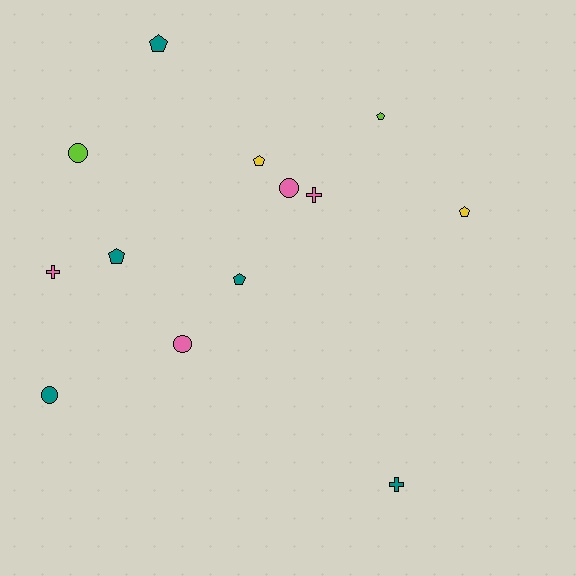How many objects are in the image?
There are 13 objects.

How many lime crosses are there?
There are no lime crosses.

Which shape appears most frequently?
Pentagon, with 6 objects.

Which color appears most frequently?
Teal, with 5 objects.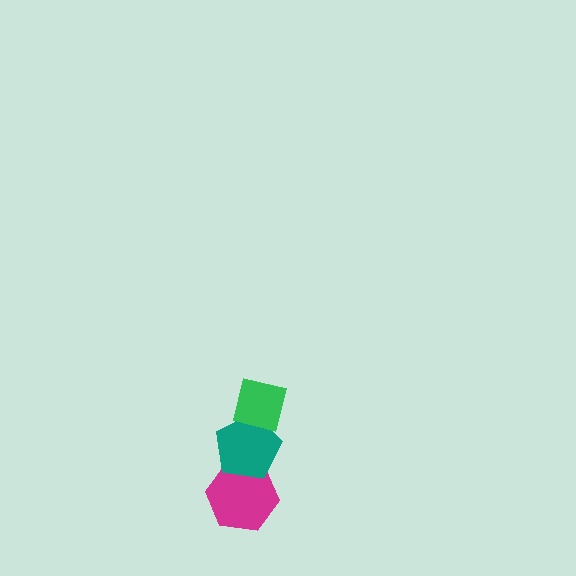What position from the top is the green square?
The green square is 1st from the top.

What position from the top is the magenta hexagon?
The magenta hexagon is 3rd from the top.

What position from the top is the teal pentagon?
The teal pentagon is 2nd from the top.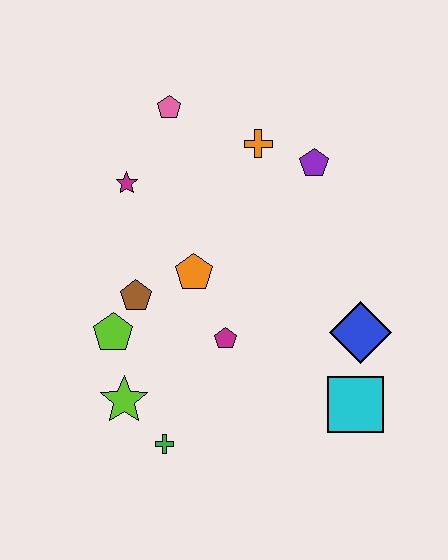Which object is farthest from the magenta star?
The cyan square is farthest from the magenta star.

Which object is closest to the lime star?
The green cross is closest to the lime star.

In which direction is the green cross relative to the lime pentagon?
The green cross is below the lime pentagon.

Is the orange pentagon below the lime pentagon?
No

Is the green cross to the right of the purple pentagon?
No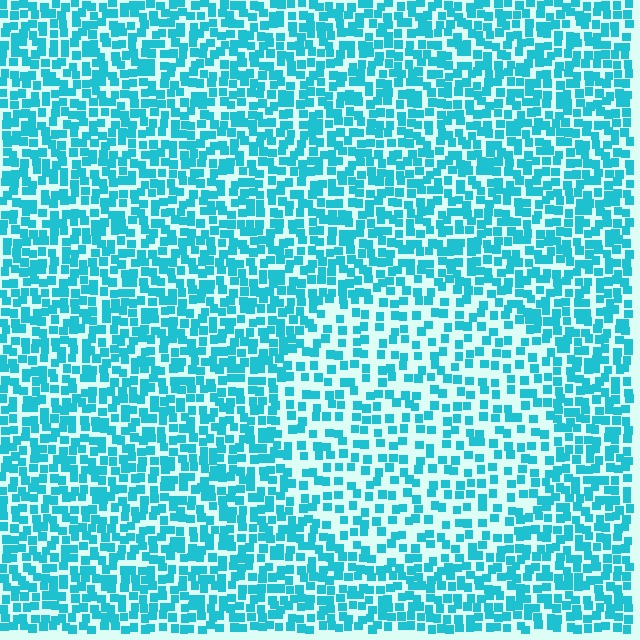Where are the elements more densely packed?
The elements are more densely packed outside the circle boundary.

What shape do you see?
I see a circle.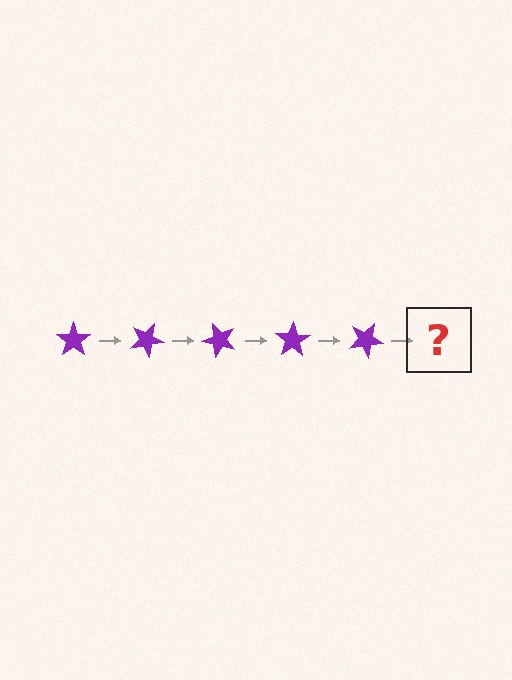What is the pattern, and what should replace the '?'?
The pattern is that the star rotates 25 degrees each step. The '?' should be a purple star rotated 125 degrees.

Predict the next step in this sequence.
The next step is a purple star rotated 125 degrees.